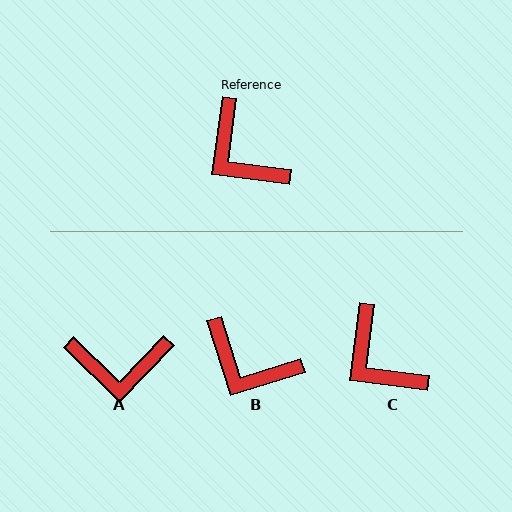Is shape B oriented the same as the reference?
No, it is off by about 25 degrees.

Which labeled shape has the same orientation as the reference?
C.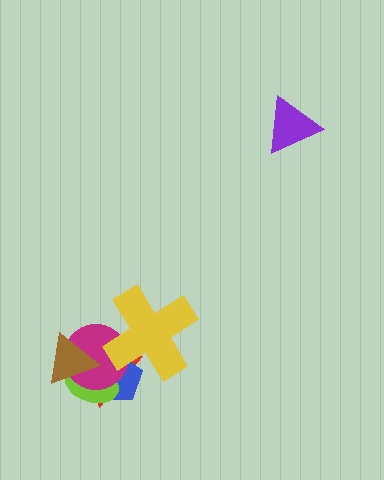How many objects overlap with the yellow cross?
3 objects overlap with the yellow cross.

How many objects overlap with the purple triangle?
0 objects overlap with the purple triangle.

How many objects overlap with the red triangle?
5 objects overlap with the red triangle.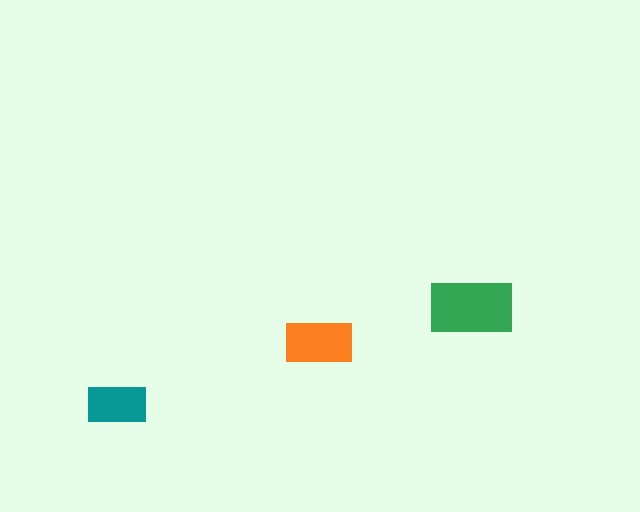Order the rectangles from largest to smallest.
the green one, the orange one, the teal one.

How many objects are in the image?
There are 3 objects in the image.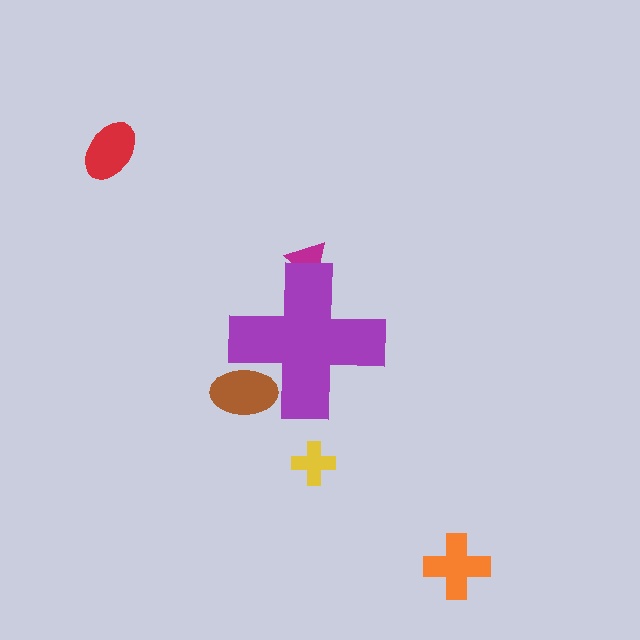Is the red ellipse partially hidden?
No, the red ellipse is fully visible.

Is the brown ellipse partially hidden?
Yes, the brown ellipse is partially hidden behind the purple cross.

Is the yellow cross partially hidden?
No, the yellow cross is fully visible.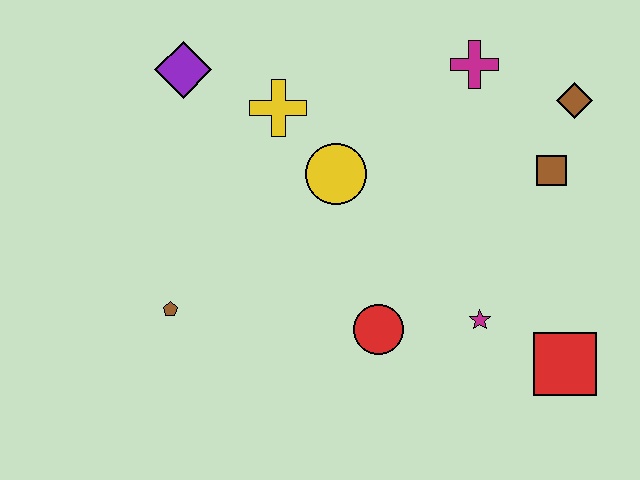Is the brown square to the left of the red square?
Yes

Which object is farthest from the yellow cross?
The red square is farthest from the yellow cross.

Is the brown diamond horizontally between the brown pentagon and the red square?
No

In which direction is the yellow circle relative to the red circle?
The yellow circle is above the red circle.